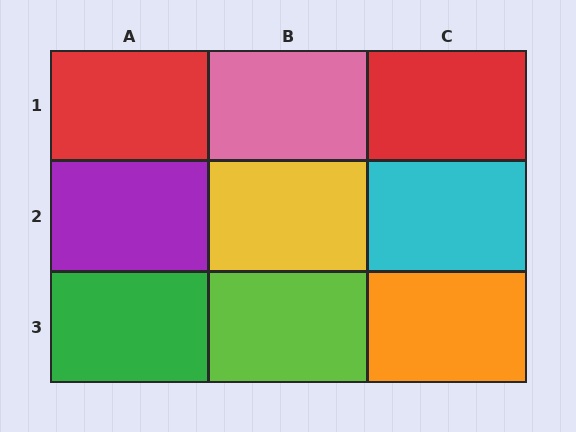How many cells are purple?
1 cell is purple.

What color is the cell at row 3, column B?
Lime.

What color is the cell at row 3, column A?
Green.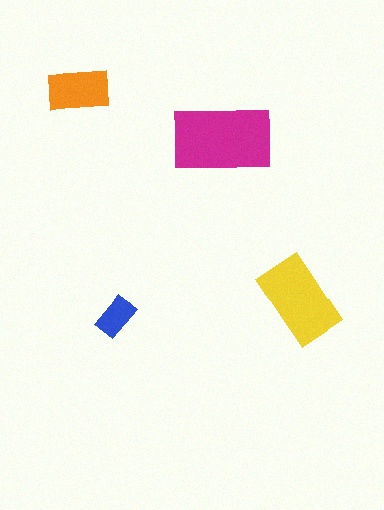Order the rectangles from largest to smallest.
the magenta one, the yellow one, the orange one, the blue one.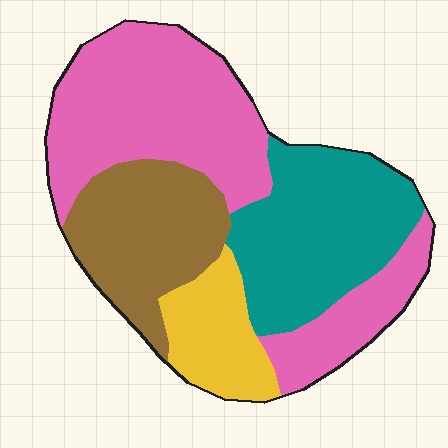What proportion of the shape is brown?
Brown takes up about one fifth (1/5) of the shape.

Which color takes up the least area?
Yellow, at roughly 10%.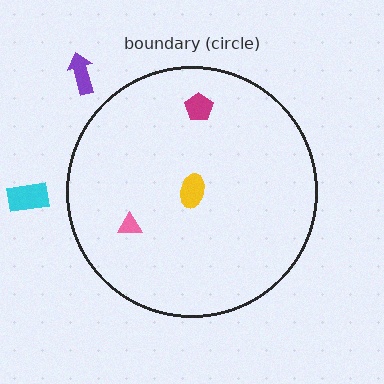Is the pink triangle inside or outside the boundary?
Inside.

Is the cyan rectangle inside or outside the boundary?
Outside.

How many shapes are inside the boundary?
3 inside, 2 outside.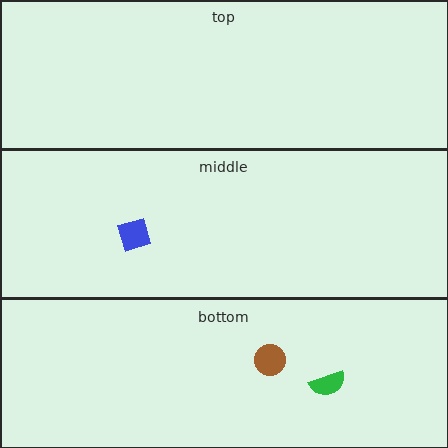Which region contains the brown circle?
The bottom region.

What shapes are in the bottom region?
The green semicircle, the brown circle.